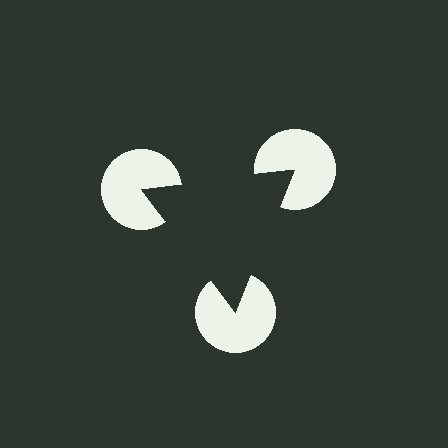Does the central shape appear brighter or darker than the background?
It typically appears slightly darker than the background, even though no actual brightness change is drawn.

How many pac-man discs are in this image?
There are 3 — one at each vertex of the illusory triangle.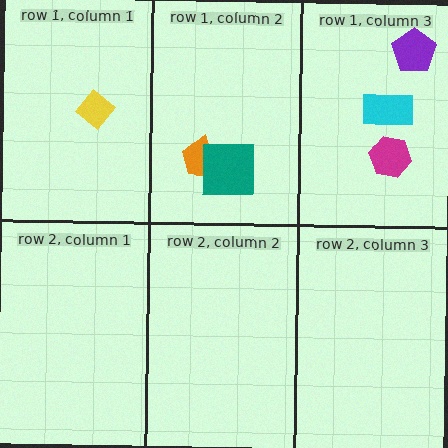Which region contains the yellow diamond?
The row 1, column 1 region.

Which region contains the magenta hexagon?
The row 1, column 3 region.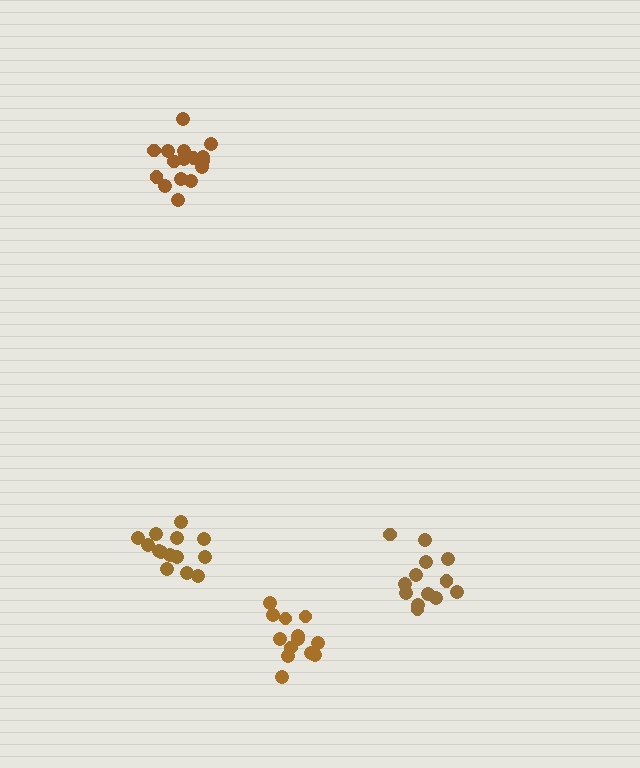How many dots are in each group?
Group 1: 13 dots, Group 2: 14 dots, Group 3: 16 dots, Group 4: 13 dots (56 total).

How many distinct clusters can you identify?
There are 4 distinct clusters.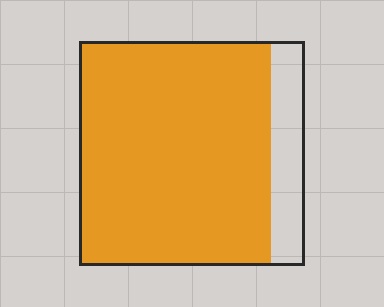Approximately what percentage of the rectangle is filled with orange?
Approximately 85%.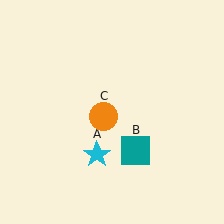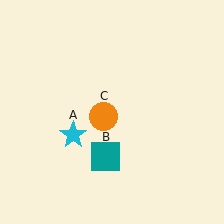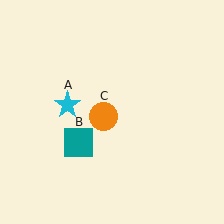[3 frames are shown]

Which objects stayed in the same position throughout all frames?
Orange circle (object C) remained stationary.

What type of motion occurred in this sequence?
The cyan star (object A), teal square (object B) rotated clockwise around the center of the scene.